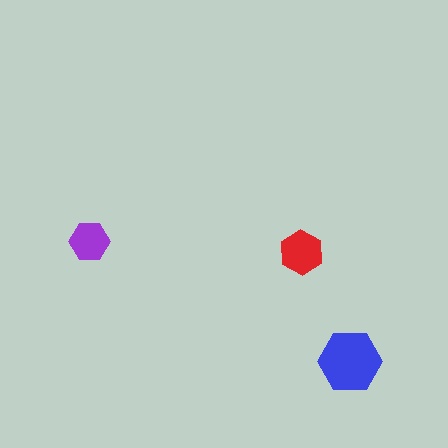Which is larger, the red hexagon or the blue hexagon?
The blue one.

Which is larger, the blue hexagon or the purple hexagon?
The blue one.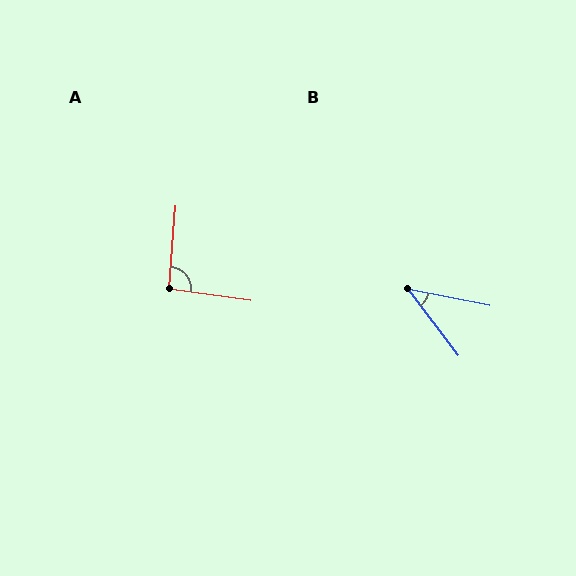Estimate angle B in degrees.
Approximately 41 degrees.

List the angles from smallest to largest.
B (41°), A (93°).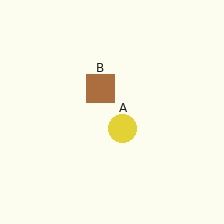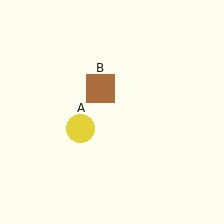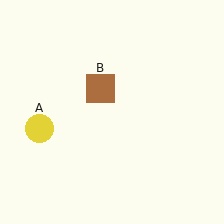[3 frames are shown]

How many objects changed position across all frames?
1 object changed position: yellow circle (object A).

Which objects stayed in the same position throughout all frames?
Brown square (object B) remained stationary.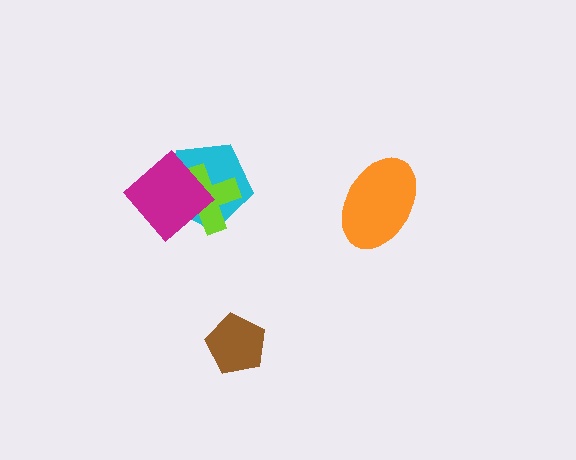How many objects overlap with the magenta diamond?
2 objects overlap with the magenta diamond.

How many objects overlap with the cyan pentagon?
2 objects overlap with the cyan pentagon.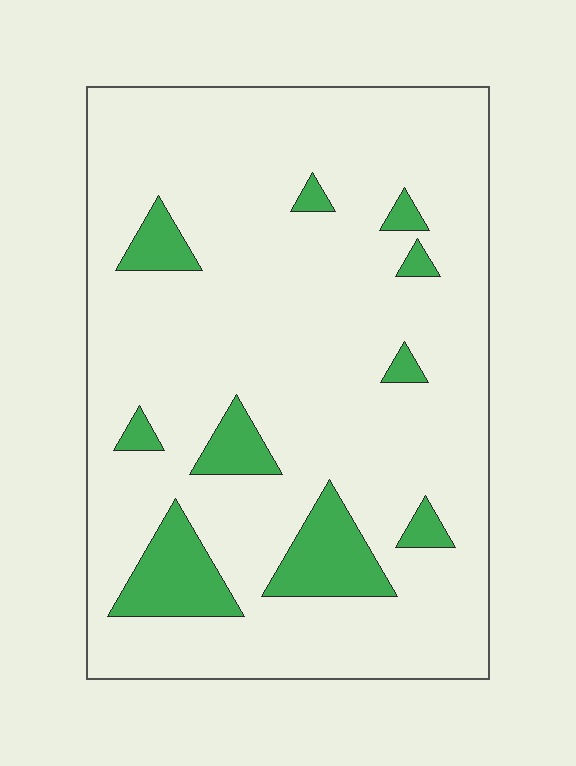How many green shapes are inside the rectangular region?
10.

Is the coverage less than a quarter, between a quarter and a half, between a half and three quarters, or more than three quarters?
Less than a quarter.